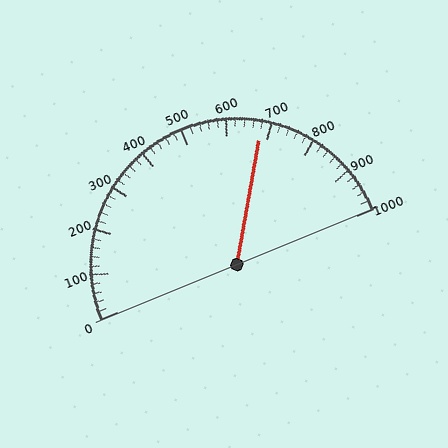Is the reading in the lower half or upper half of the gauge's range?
The reading is in the upper half of the range (0 to 1000).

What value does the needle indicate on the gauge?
The needle indicates approximately 680.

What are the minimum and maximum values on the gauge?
The gauge ranges from 0 to 1000.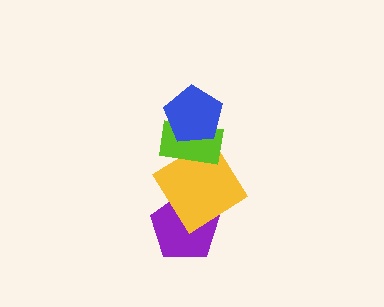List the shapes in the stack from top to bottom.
From top to bottom: the blue pentagon, the lime rectangle, the yellow diamond, the purple pentagon.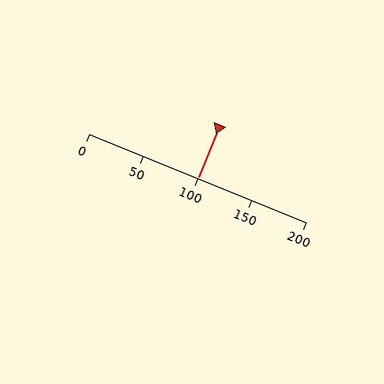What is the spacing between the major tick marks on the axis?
The major ticks are spaced 50 apart.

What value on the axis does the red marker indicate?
The marker indicates approximately 100.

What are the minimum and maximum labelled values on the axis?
The axis runs from 0 to 200.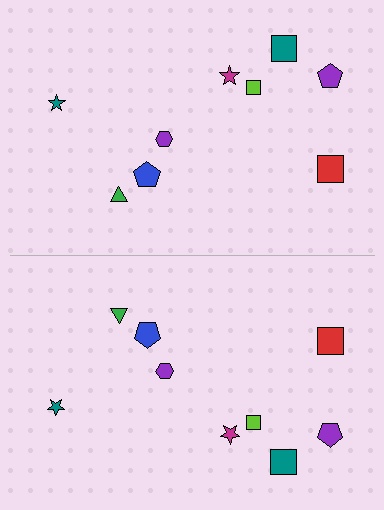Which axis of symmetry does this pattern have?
The pattern has a horizontal axis of symmetry running through the center of the image.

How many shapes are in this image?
There are 18 shapes in this image.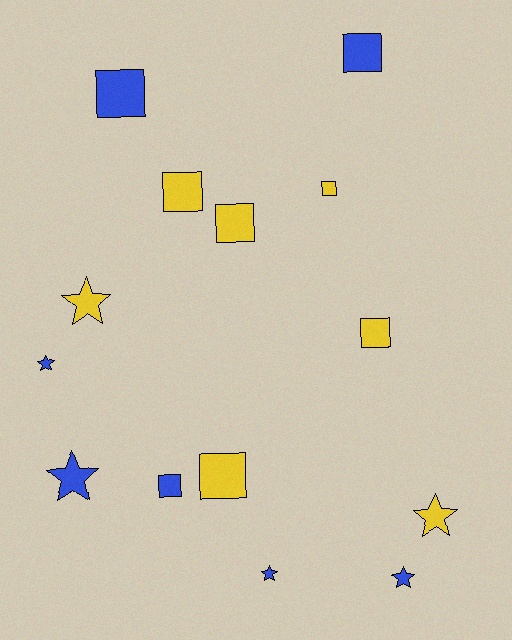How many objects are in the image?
There are 14 objects.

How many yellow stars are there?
There are 2 yellow stars.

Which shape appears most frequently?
Square, with 8 objects.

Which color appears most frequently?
Yellow, with 7 objects.